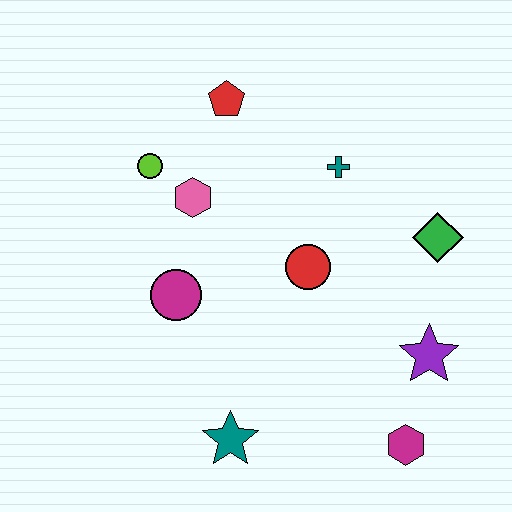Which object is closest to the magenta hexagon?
The purple star is closest to the magenta hexagon.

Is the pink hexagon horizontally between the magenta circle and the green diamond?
Yes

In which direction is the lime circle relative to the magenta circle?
The lime circle is above the magenta circle.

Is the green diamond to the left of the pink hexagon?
No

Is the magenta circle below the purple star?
No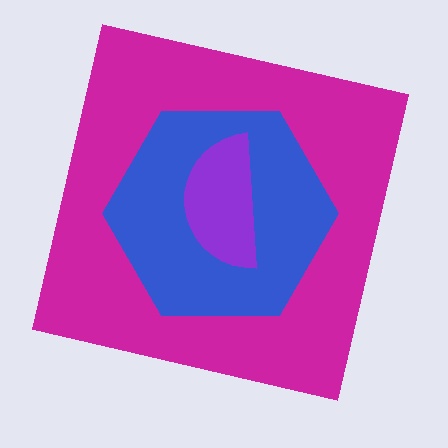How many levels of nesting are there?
3.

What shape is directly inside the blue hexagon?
The purple semicircle.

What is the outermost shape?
The magenta square.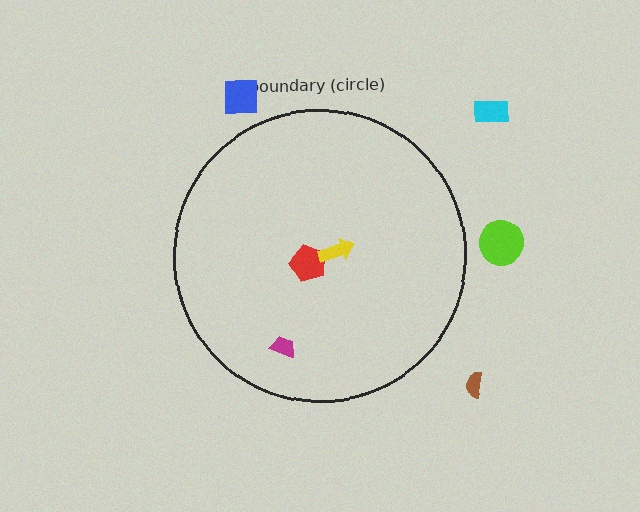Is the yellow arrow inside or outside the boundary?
Inside.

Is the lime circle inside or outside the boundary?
Outside.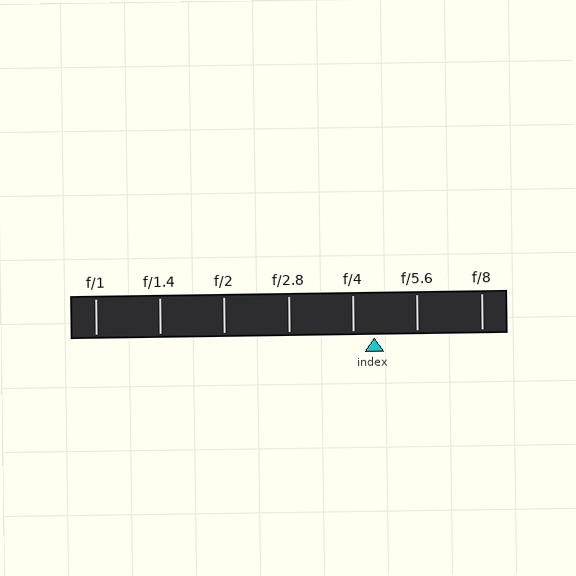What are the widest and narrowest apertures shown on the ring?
The widest aperture shown is f/1 and the narrowest is f/8.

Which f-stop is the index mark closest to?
The index mark is closest to f/4.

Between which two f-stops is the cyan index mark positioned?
The index mark is between f/4 and f/5.6.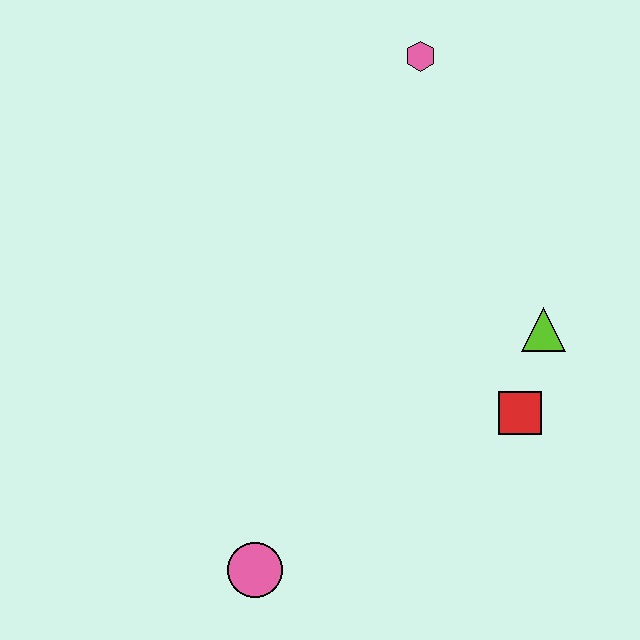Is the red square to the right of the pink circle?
Yes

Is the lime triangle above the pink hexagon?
No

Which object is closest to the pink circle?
The red square is closest to the pink circle.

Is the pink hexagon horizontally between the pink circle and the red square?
Yes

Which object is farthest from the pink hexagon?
The pink circle is farthest from the pink hexagon.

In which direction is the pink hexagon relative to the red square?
The pink hexagon is above the red square.